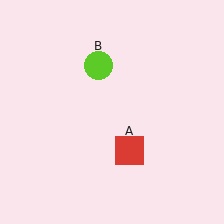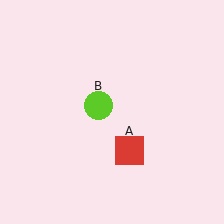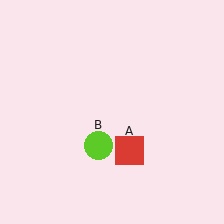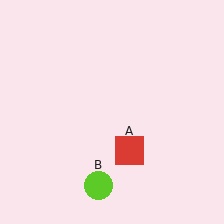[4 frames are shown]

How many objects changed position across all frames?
1 object changed position: lime circle (object B).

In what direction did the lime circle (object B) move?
The lime circle (object B) moved down.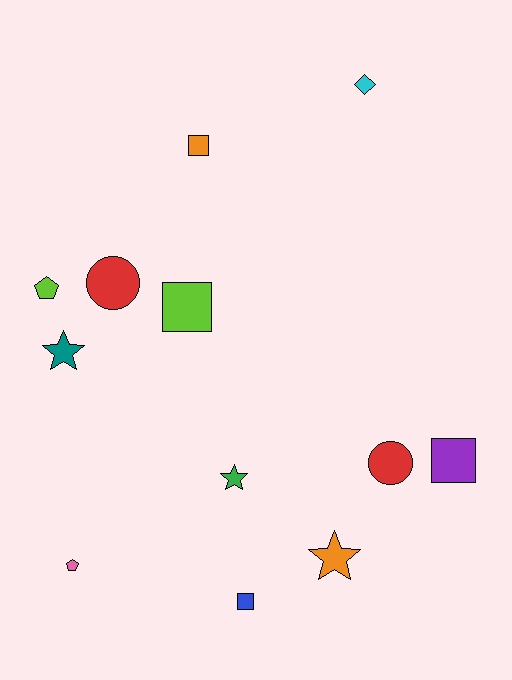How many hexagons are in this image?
There are no hexagons.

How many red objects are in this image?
There are 2 red objects.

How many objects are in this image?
There are 12 objects.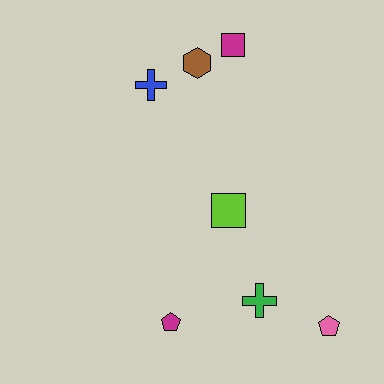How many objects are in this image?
There are 7 objects.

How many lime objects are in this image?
There is 1 lime object.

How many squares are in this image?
There are 2 squares.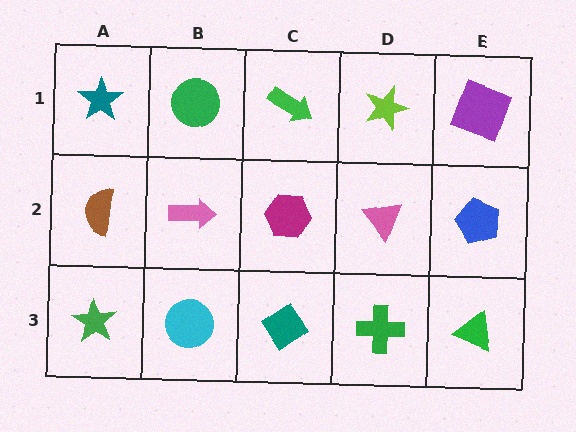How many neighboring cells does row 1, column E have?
2.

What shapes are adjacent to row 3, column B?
A pink arrow (row 2, column B), a green star (row 3, column A), a teal diamond (row 3, column C).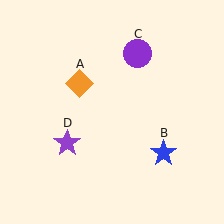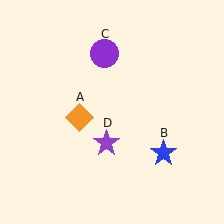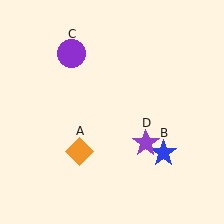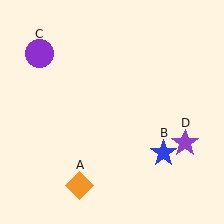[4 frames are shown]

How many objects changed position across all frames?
3 objects changed position: orange diamond (object A), purple circle (object C), purple star (object D).